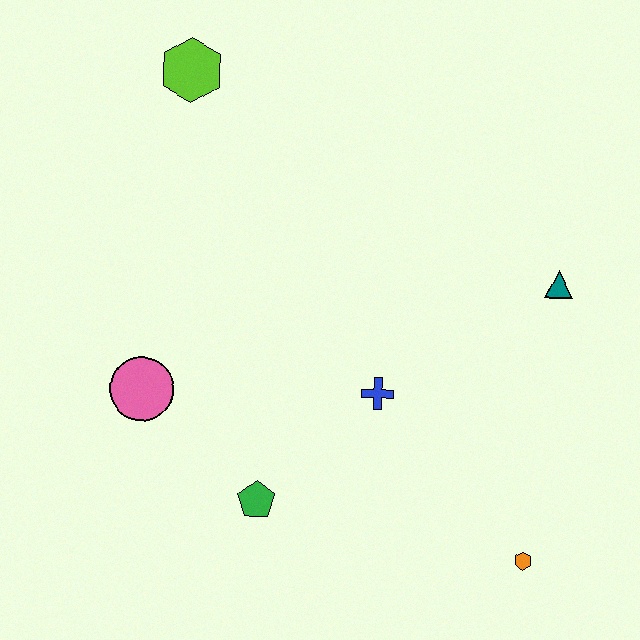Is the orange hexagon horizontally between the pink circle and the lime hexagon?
No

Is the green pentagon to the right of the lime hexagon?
Yes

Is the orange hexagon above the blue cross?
No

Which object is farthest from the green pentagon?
The lime hexagon is farthest from the green pentagon.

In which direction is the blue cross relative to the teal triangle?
The blue cross is to the left of the teal triangle.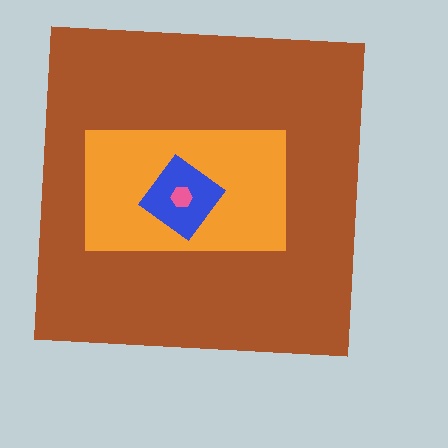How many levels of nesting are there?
4.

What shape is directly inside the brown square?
The orange rectangle.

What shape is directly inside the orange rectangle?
The blue diamond.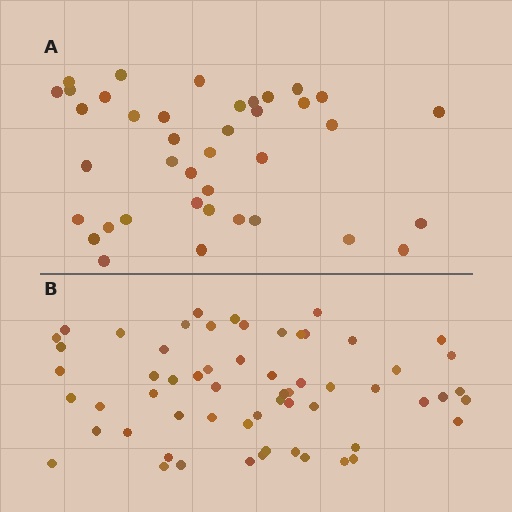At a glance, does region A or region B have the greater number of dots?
Region B (the bottom region) has more dots.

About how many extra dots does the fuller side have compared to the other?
Region B has approximately 20 more dots than region A.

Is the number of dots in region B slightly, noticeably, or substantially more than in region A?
Region B has substantially more. The ratio is roughly 1.5 to 1.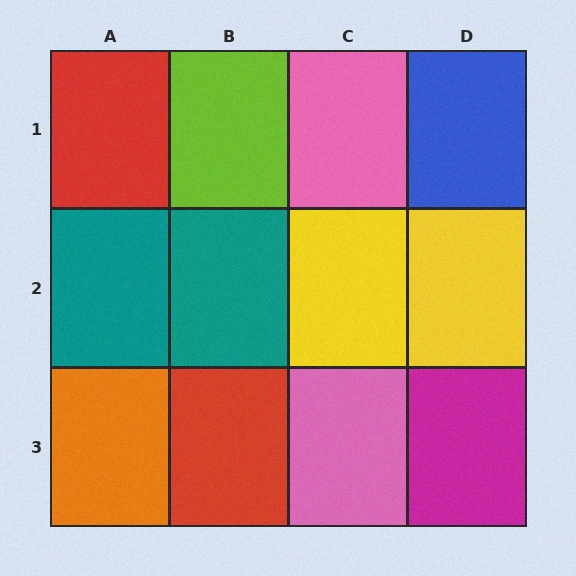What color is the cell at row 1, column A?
Red.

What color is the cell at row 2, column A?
Teal.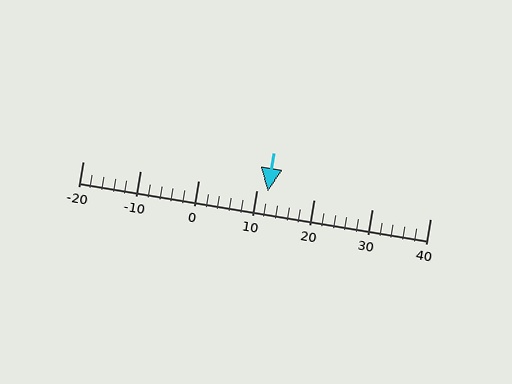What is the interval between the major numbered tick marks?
The major tick marks are spaced 10 units apart.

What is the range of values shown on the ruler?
The ruler shows values from -20 to 40.